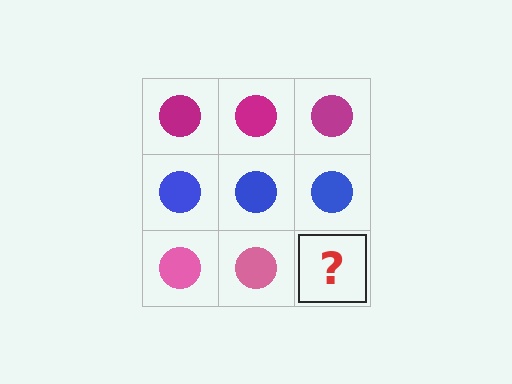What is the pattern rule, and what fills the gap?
The rule is that each row has a consistent color. The gap should be filled with a pink circle.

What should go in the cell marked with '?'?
The missing cell should contain a pink circle.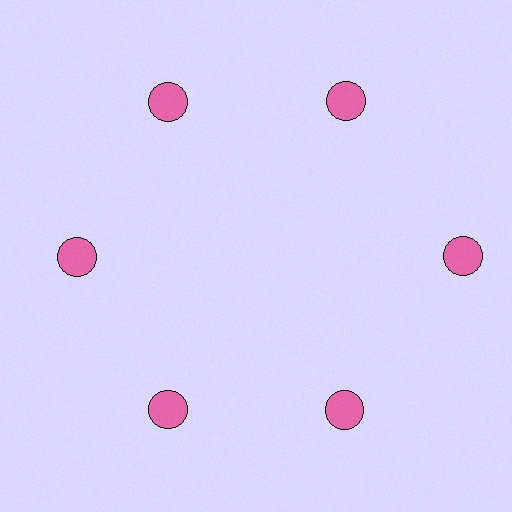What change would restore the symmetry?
The symmetry would be restored by moving it inward, back onto the ring so that all 6 circles sit at equal angles and equal distance from the center.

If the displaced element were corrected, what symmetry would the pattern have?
It would have 6-fold rotational symmetry — the pattern would map onto itself every 60 degrees.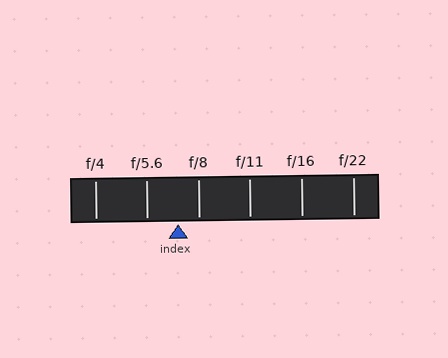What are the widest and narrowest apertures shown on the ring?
The widest aperture shown is f/4 and the narrowest is f/22.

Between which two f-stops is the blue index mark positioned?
The index mark is between f/5.6 and f/8.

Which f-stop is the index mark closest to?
The index mark is closest to f/8.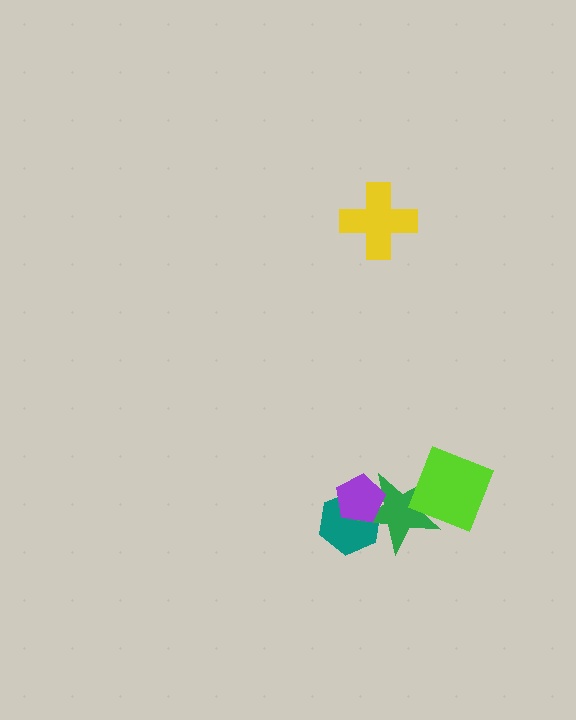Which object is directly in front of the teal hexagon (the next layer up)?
The green star is directly in front of the teal hexagon.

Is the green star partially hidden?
Yes, it is partially covered by another shape.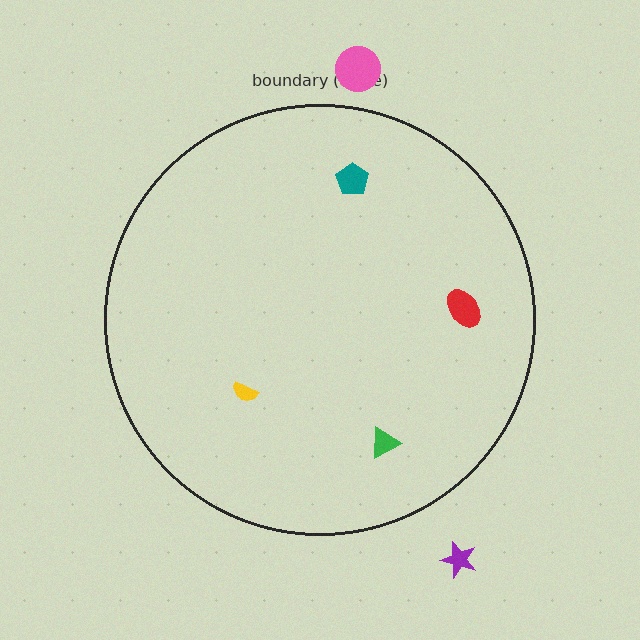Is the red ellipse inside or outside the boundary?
Inside.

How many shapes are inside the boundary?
4 inside, 2 outside.